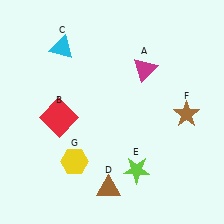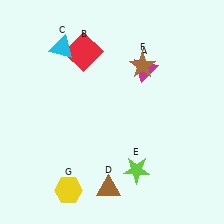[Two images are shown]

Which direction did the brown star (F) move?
The brown star (F) moved up.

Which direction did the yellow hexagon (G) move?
The yellow hexagon (G) moved down.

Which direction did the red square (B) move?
The red square (B) moved up.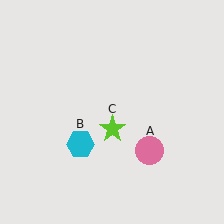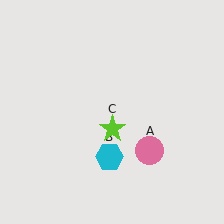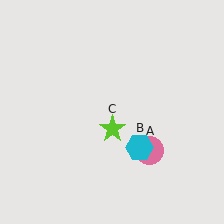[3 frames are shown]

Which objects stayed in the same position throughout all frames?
Pink circle (object A) and lime star (object C) remained stationary.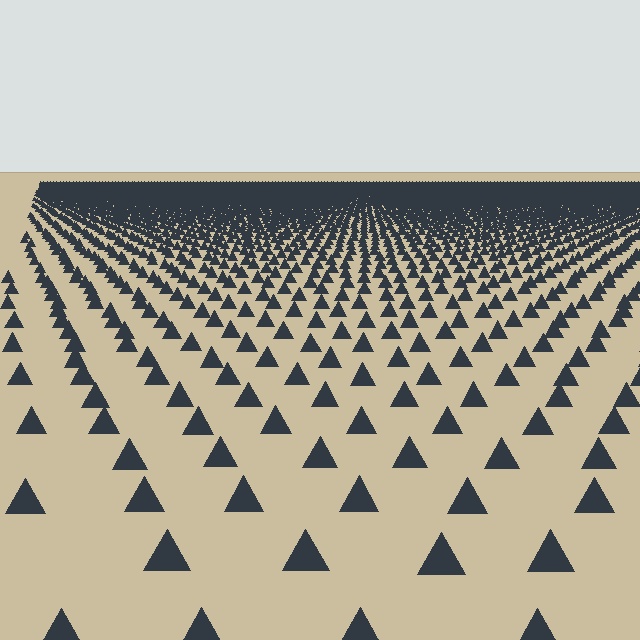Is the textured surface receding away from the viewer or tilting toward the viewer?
The surface is receding away from the viewer. Texture elements get smaller and denser toward the top.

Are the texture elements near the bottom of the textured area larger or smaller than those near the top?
Larger. Near the bottom, elements are closer to the viewer and appear at a bigger on-screen size.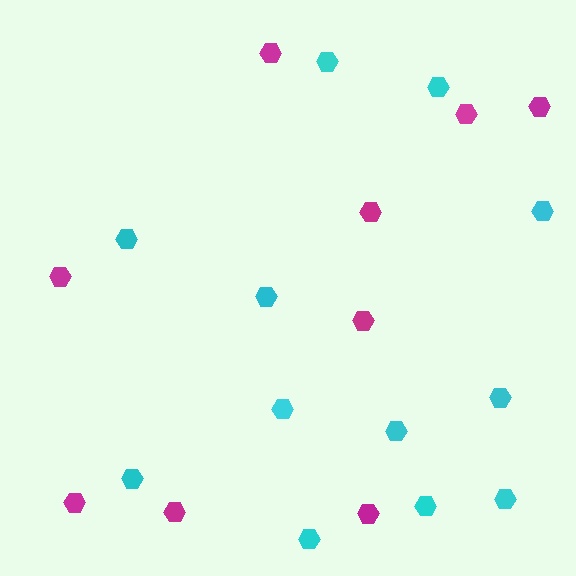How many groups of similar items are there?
There are 2 groups: one group of magenta hexagons (9) and one group of cyan hexagons (12).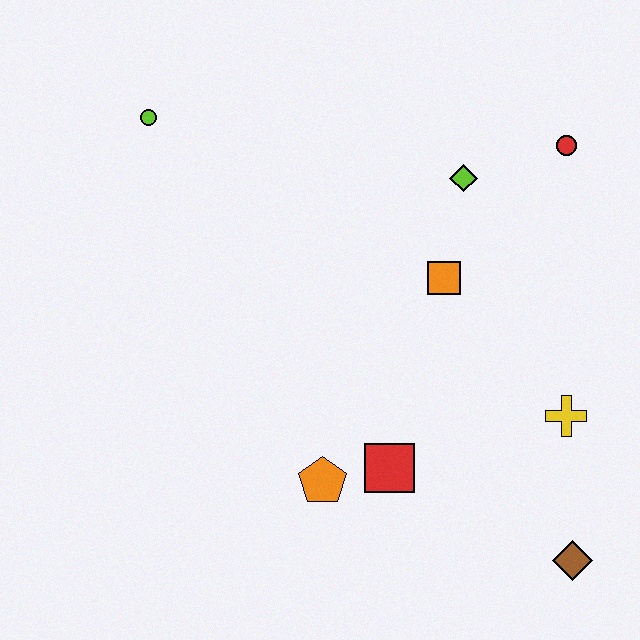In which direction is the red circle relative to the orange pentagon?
The red circle is above the orange pentagon.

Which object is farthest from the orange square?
The lime circle is farthest from the orange square.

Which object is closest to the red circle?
The lime diamond is closest to the red circle.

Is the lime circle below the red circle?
No